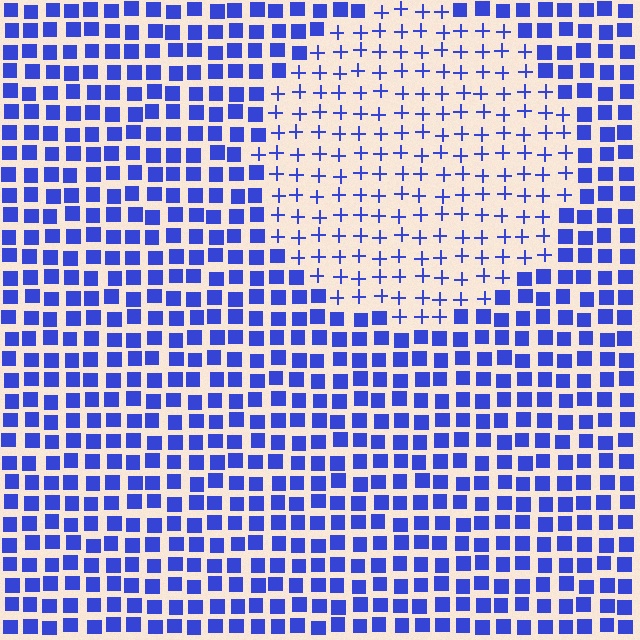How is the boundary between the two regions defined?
The boundary is defined by a change in element shape: plus signs inside vs. squares outside. All elements share the same color and spacing.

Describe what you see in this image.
The image is filled with small blue elements arranged in a uniform grid. A circle-shaped region contains plus signs, while the surrounding area contains squares. The boundary is defined purely by the change in element shape.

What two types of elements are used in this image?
The image uses plus signs inside the circle region and squares outside it.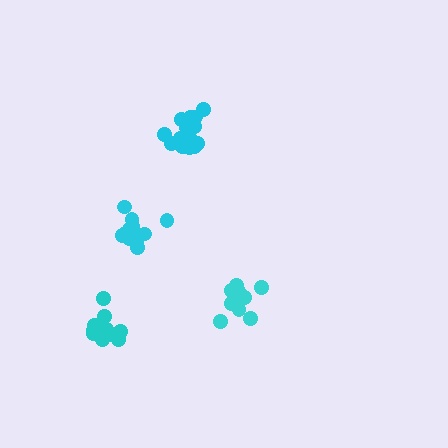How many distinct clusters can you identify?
There are 4 distinct clusters.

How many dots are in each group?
Group 1: 13 dots, Group 2: 10 dots, Group 3: 15 dots, Group 4: 12 dots (50 total).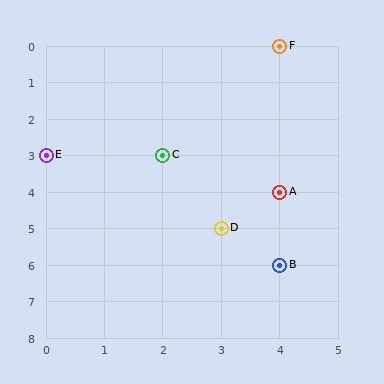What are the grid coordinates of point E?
Point E is at grid coordinates (0, 3).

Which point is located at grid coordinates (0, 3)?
Point E is at (0, 3).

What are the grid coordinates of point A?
Point A is at grid coordinates (4, 4).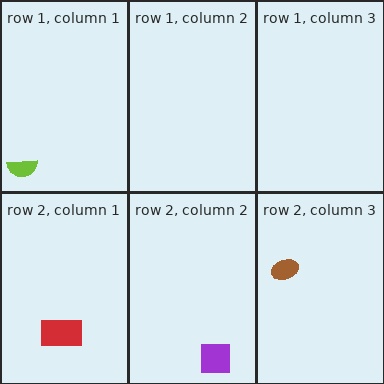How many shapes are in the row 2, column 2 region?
1.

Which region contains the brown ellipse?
The row 2, column 3 region.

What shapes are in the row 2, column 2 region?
The purple square.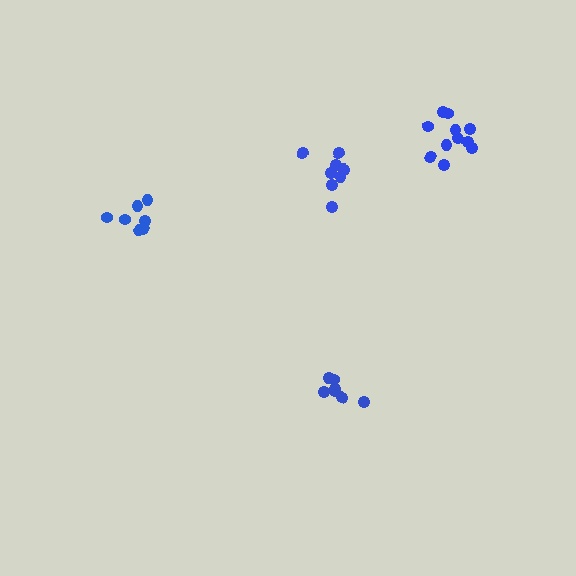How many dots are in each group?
Group 1: 7 dots, Group 2: 8 dots, Group 3: 7 dots, Group 4: 11 dots (33 total).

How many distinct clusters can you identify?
There are 4 distinct clusters.